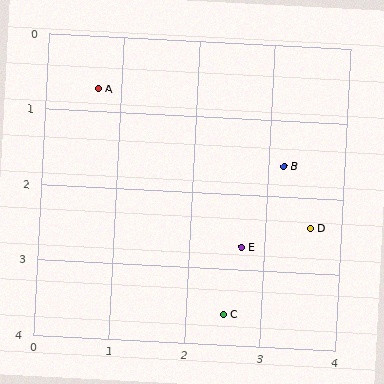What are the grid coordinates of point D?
Point D is at approximately (3.6, 2.4).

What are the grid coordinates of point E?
Point E is at approximately (2.7, 2.7).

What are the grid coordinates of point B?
Point B is at approximately (3.2, 1.6).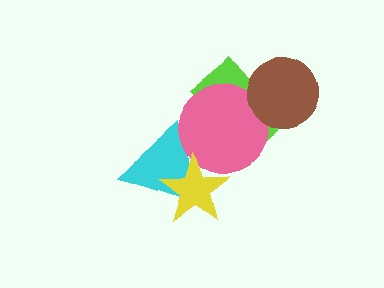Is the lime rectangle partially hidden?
Yes, it is partially covered by another shape.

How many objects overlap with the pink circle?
4 objects overlap with the pink circle.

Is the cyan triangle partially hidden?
Yes, it is partially covered by another shape.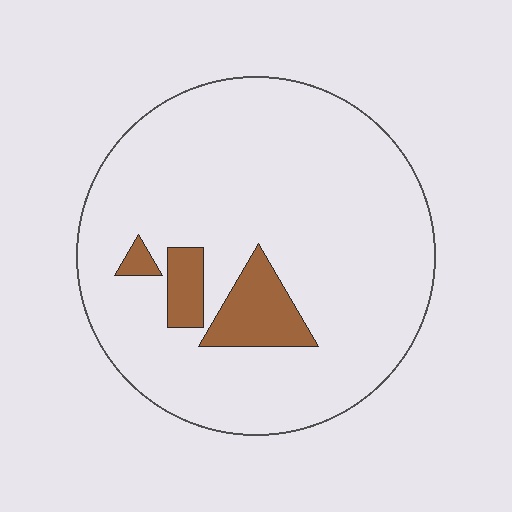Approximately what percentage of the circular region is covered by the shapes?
Approximately 10%.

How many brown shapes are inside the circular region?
3.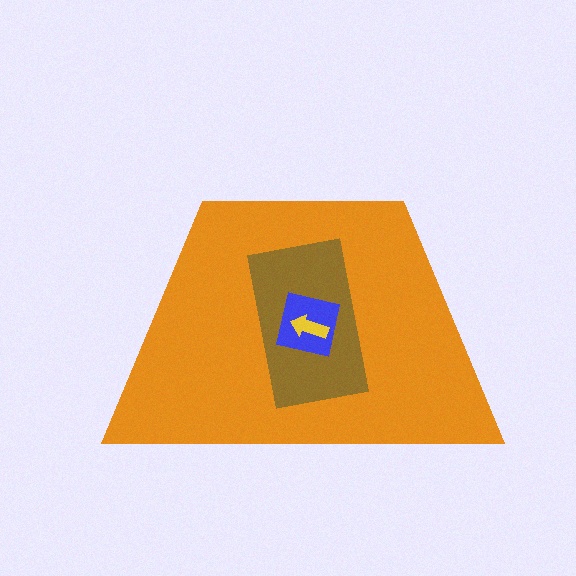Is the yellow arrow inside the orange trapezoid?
Yes.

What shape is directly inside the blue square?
The yellow arrow.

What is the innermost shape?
The yellow arrow.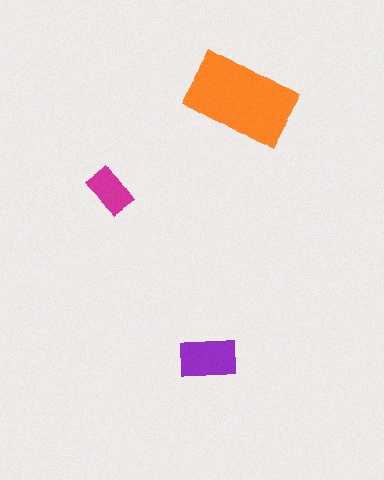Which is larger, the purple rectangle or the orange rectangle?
The orange one.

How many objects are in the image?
There are 3 objects in the image.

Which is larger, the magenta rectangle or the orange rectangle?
The orange one.